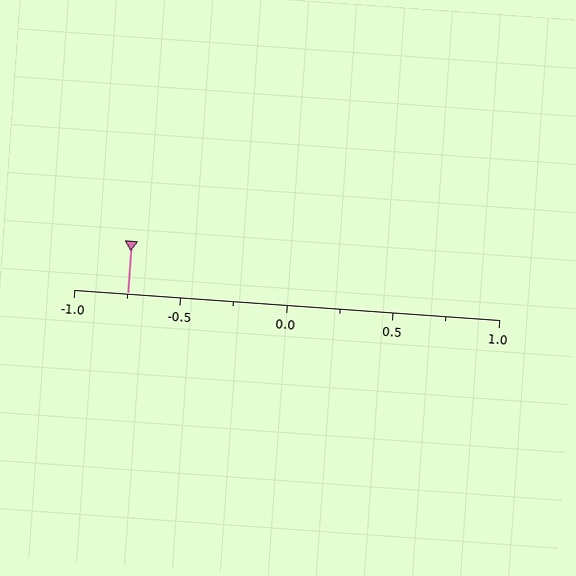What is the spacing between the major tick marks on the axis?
The major ticks are spaced 0.5 apart.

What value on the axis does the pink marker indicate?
The marker indicates approximately -0.75.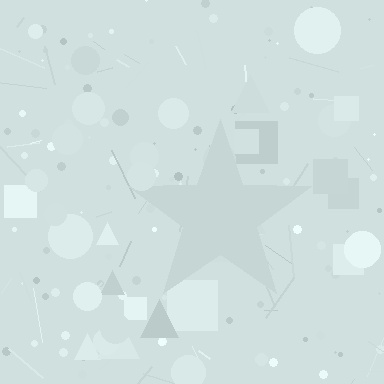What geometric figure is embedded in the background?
A star is embedded in the background.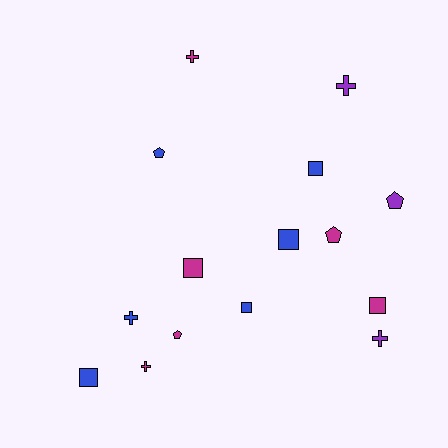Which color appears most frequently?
Magenta, with 6 objects.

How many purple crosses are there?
There are 2 purple crosses.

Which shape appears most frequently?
Square, with 6 objects.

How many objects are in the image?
There are 15 objects.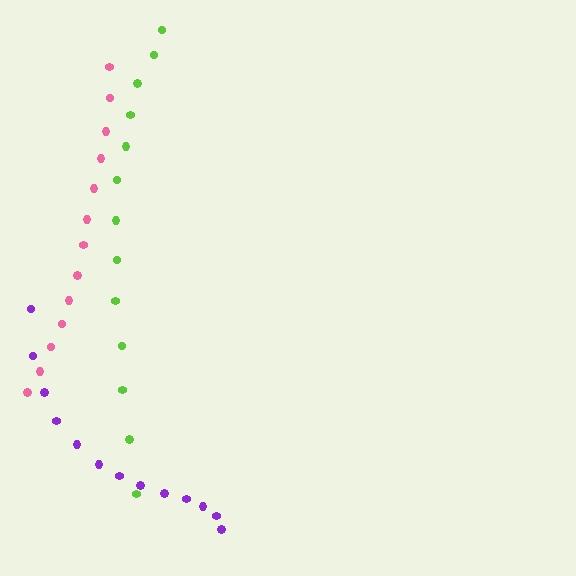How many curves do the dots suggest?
There are 3 distinct paths.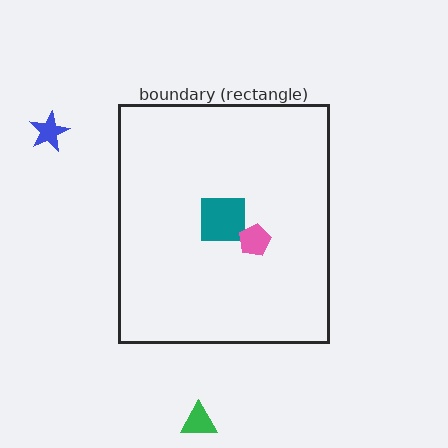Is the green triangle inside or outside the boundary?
Outside.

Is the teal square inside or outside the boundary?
Inside.